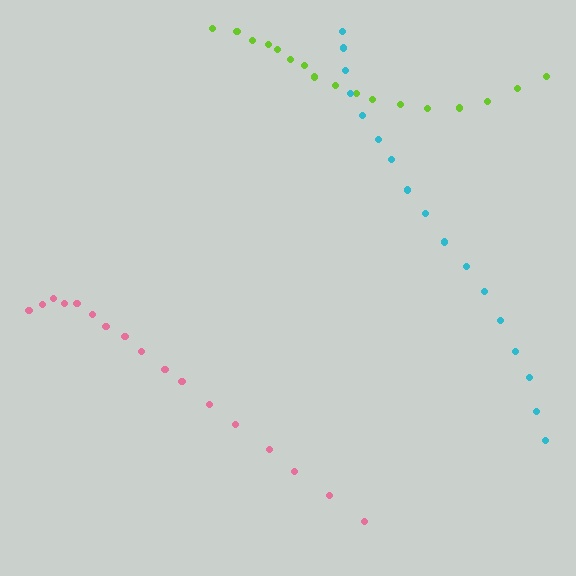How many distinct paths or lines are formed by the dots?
There are 3 distinct paths.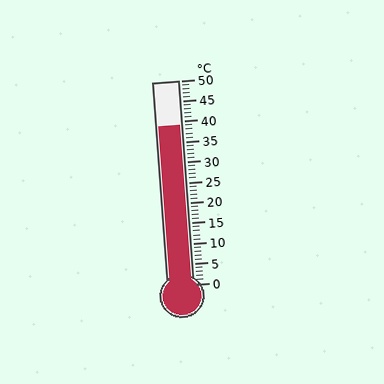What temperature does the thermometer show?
The thermometer shows approximately 39°C.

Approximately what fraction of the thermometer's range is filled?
The thermometer is filled to approximately 80% of its range.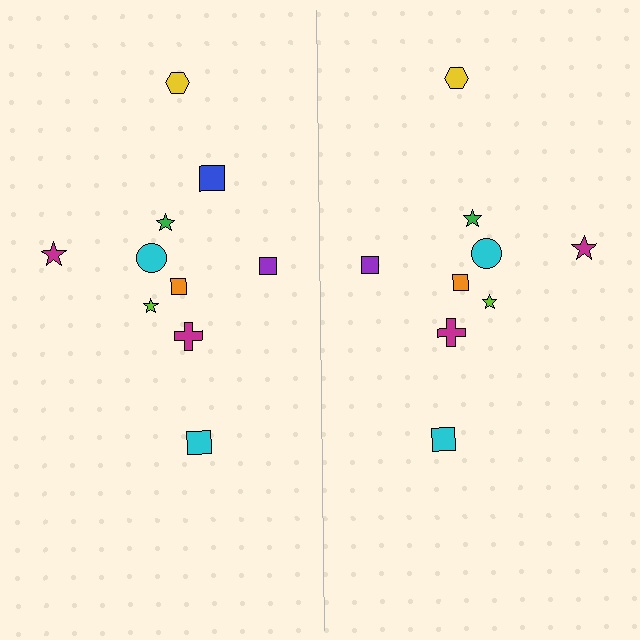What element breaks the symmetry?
A blue square is missing from the right side.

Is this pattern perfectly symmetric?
No, the pattern is not perfectly symmetric. A blue square is missing from the right side.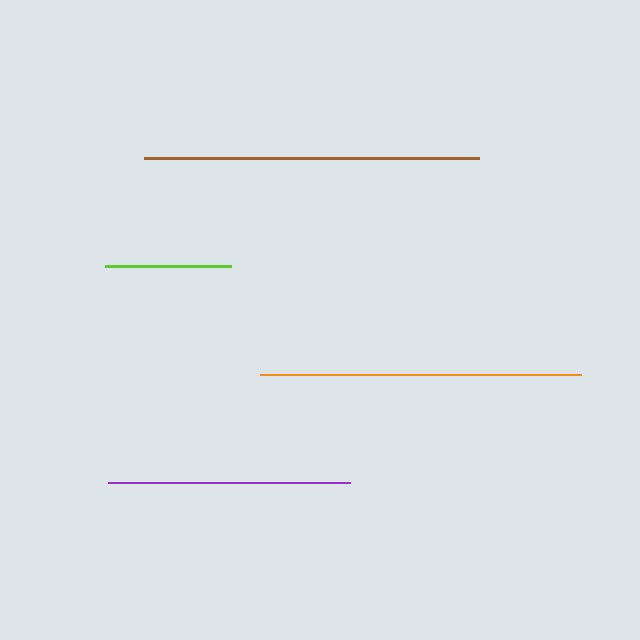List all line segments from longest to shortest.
From longest to shortest: brown, orange, purple, lime.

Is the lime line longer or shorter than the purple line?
The purple line is longer than the lime line.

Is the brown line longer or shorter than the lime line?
The brown line is longer than the lime line.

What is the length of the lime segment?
The lime segment is approximately 126 pixels long.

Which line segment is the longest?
The brown line is the longest at approximately 335 pixels.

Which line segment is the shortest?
The lime line is the shortest at approximately 126 pixels.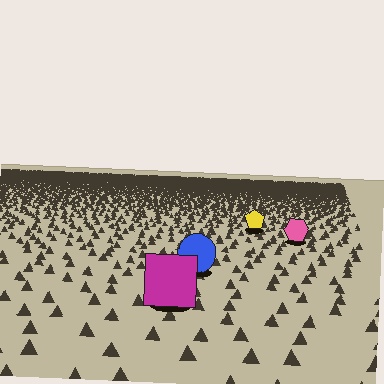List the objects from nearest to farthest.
From nearest to farthest: the magenta square, the blue circle, the pink hexagon, the yellow pentagon.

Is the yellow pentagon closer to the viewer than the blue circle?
No. The blue circle is closer — you can tell from the texture gradient: the ground texture is coarser near it.